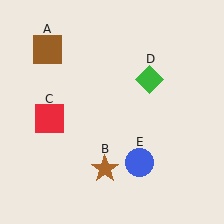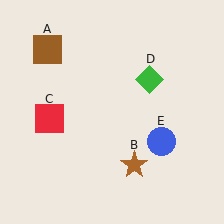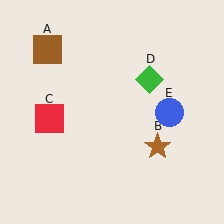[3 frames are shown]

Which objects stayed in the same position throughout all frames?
Brown square (object A) and red square (object C) and green diamond (object D) remained stationary.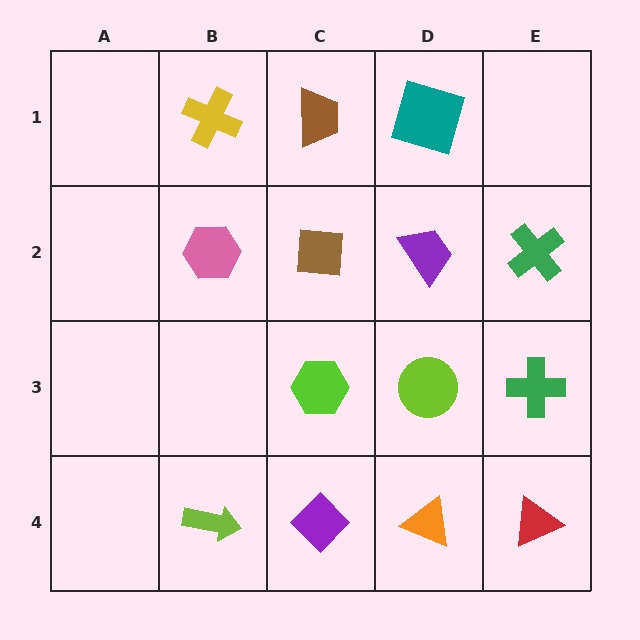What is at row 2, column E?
A green cross.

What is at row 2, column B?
A pink hexagon.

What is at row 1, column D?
A teal square.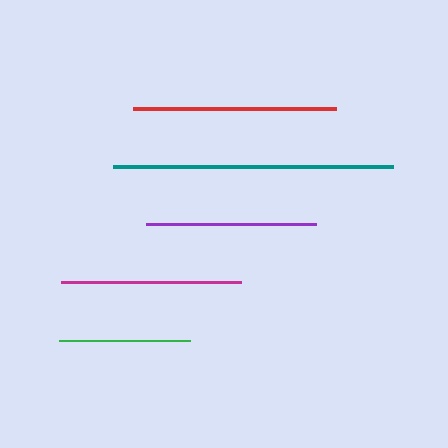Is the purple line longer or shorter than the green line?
The purple line is longer than the green line.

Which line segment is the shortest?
The green line is the shortest at approximately 131 pixels.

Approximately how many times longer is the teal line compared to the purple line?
The teal line is approximately 1.7 times the length of the purple line.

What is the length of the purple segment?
The purple segment is approximately 170 pixels long.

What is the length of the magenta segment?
The magenta segment is approximately 180 pixels long.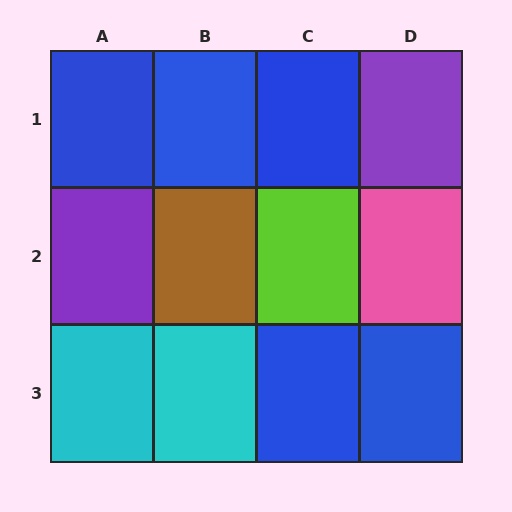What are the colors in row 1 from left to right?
Blue, blue, blue, purple.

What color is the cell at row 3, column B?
Cyan.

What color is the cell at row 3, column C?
Blue.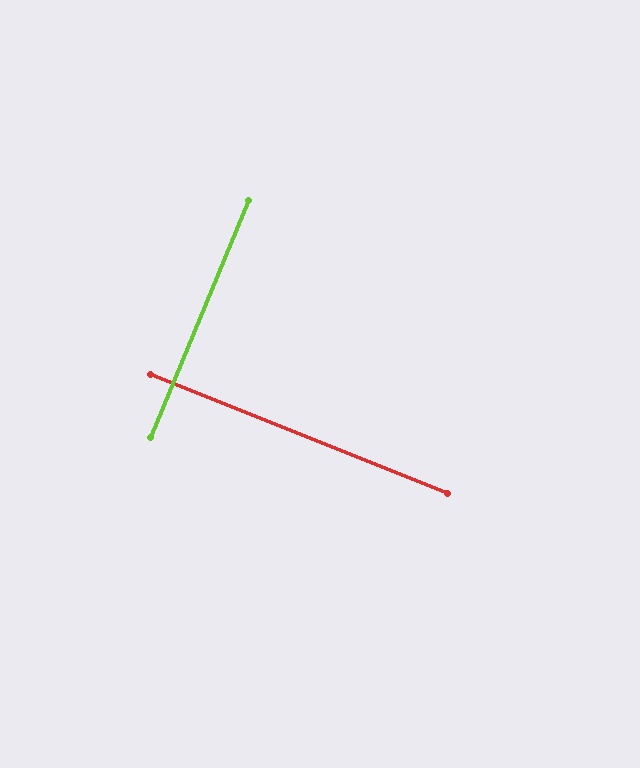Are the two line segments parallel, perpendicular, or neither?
Perpendicular — they meet at approximately 89°.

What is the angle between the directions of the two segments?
Approximately 89 degrees.